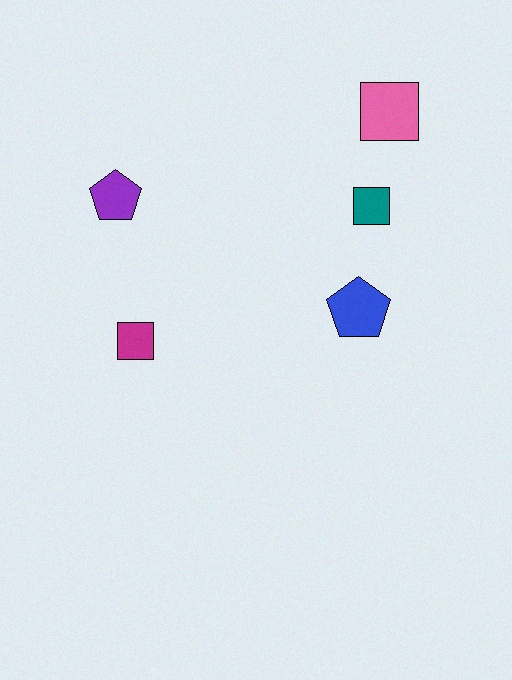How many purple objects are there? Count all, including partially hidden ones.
There is 1 purple object.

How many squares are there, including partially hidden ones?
There are 3 squares.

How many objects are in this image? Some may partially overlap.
There are 5 objects.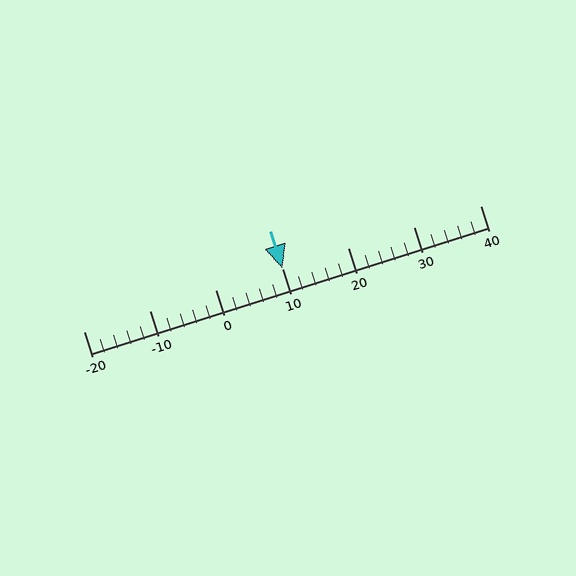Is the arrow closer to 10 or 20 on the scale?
The arrow is closer to 10.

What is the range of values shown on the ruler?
The ruler shows values from -20 to 40.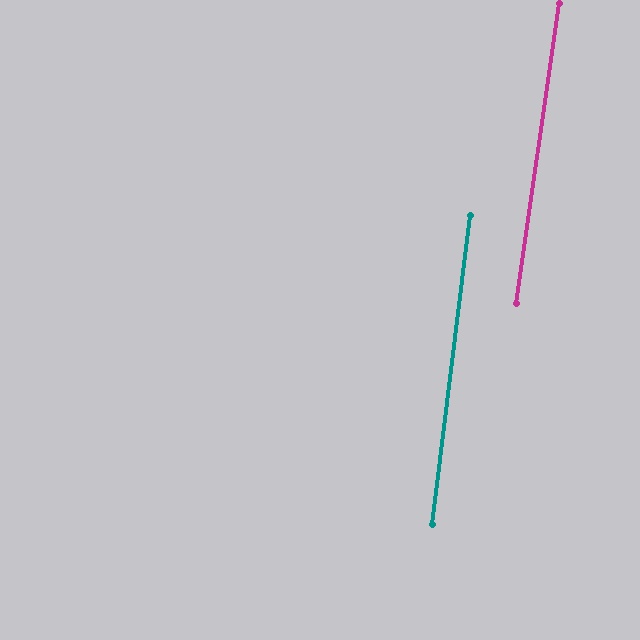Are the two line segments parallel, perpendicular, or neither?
Parallel — their directions differ by only 1.4°.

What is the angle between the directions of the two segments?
Approximately 1 degree.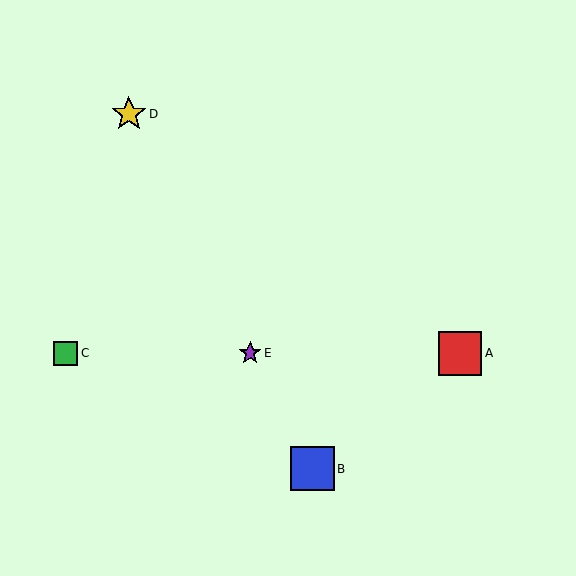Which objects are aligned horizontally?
Objects A, C, E are aligned horizontally.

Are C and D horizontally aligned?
No, C is at y≈353 and D is at y≈114.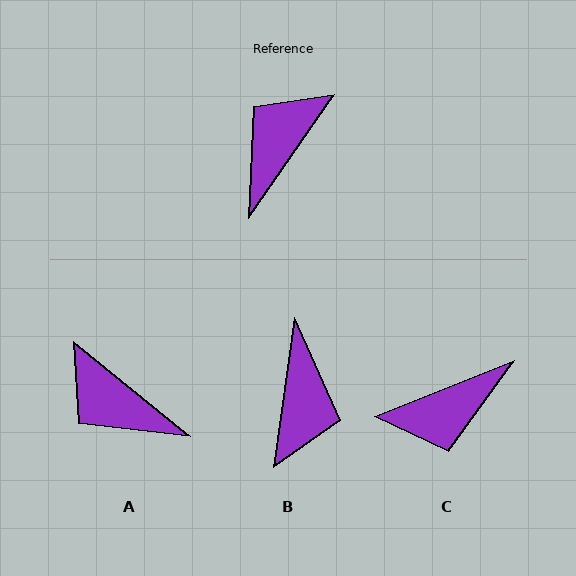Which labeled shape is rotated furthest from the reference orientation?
B, about 153 degrees away.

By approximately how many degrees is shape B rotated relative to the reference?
Approximately 153 degrees clockwise.